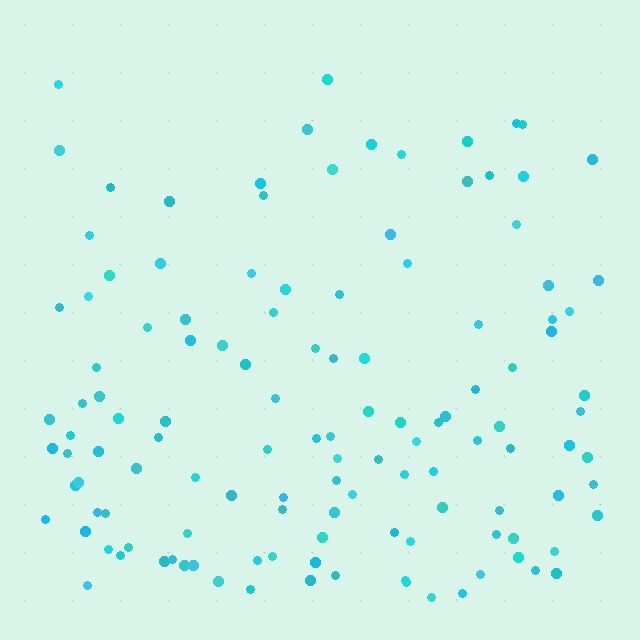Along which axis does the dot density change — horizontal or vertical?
Vertical.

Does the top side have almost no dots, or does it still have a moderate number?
Still a moderate number, just noticeably fewer than the bottom.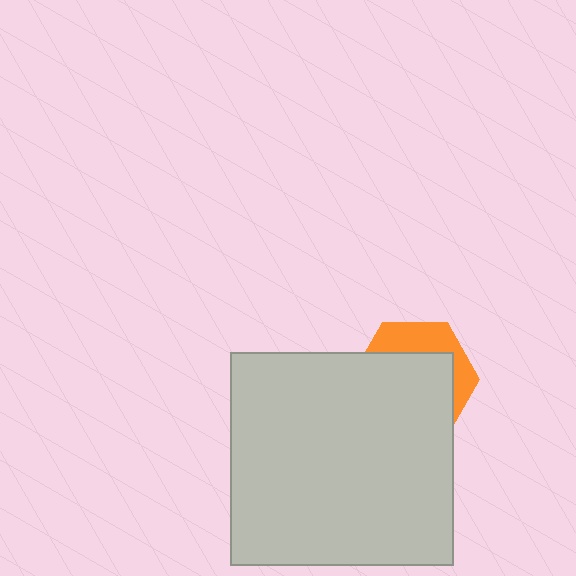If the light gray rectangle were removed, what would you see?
You would see the complete orange hexagon.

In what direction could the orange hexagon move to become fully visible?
The orange hexagon could move up. That would shift it out from behind the light gray rectangle entirely.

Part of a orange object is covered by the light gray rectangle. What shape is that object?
It is a hexagon.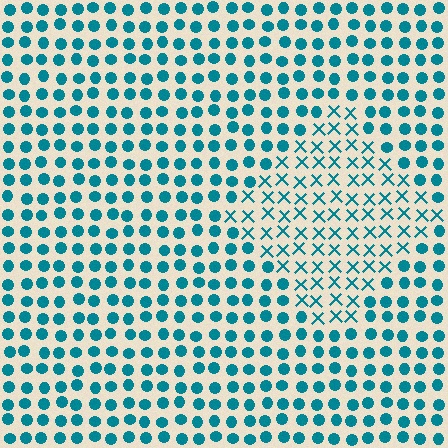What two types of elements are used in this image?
The image uses X marks inside the diamond region and circles outside it.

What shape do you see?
I see a diamond.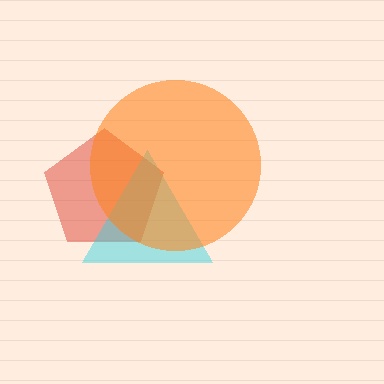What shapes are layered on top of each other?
The layered shapes are: a red pentagon, a cyan triangle, an orange circle.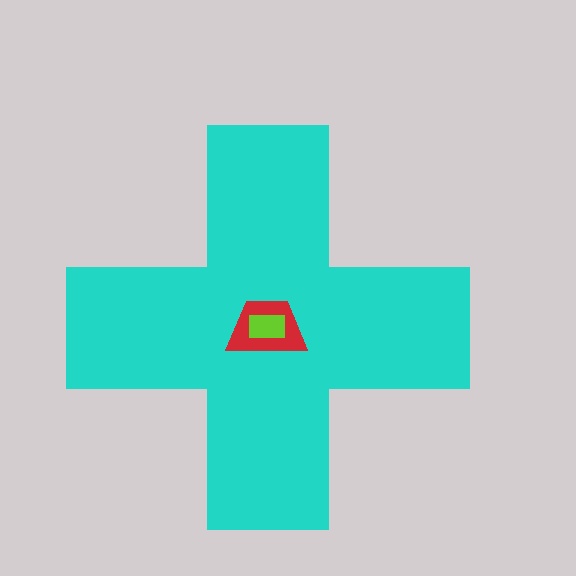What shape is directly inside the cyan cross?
The red trapezoid.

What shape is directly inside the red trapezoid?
The lime rectangle.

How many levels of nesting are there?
3.